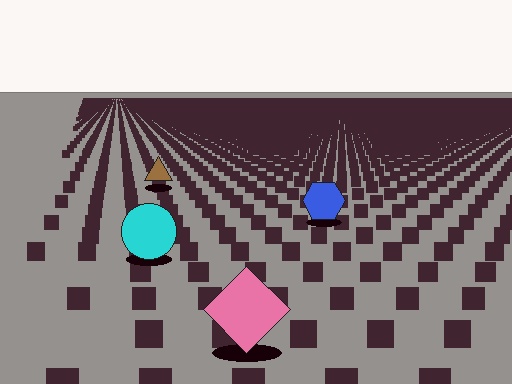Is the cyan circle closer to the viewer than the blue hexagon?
Yes. The cyan circle is closer — you can tell from the texture gradient: the ground texture is coarser near it.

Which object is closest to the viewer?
The pink diamond is closest. The texture marks near it are larger and more spread out.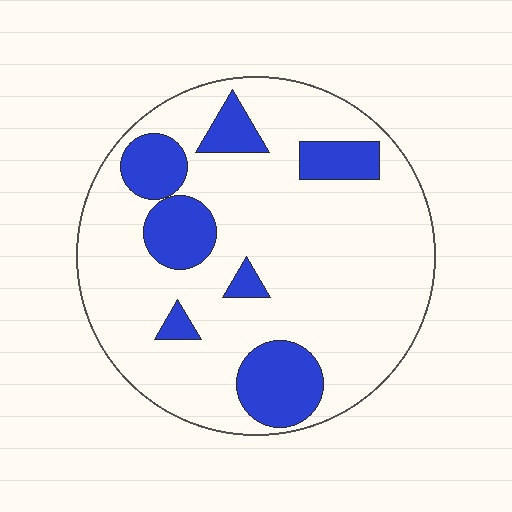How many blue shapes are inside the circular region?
7.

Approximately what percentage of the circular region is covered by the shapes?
Approximately 20%.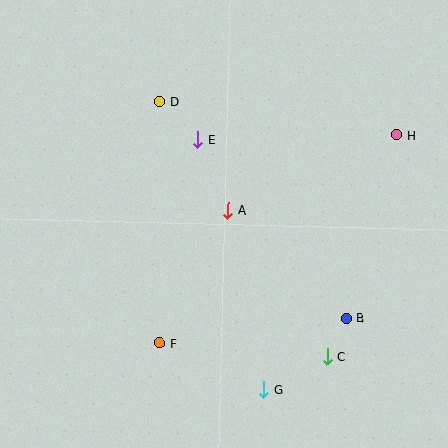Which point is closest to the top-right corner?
Point H is closest to the top-right corner.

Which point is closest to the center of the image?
Point A at (228, 210) is closest to the center.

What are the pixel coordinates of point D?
Point D is at (160, 102).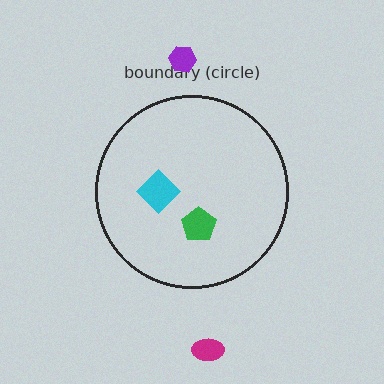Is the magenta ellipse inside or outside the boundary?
Outside.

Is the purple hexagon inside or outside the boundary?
Outside.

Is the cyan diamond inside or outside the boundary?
Inside.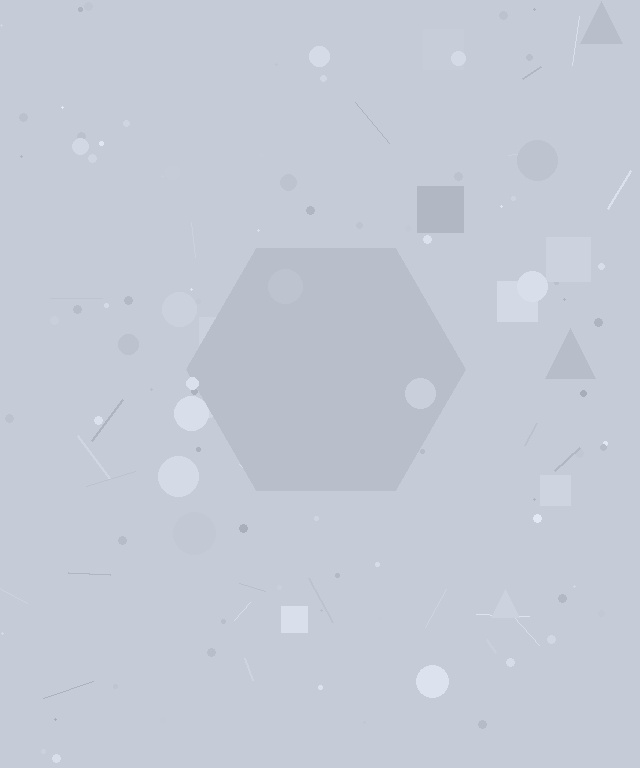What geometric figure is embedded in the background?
A hexagon is embedded in the background.